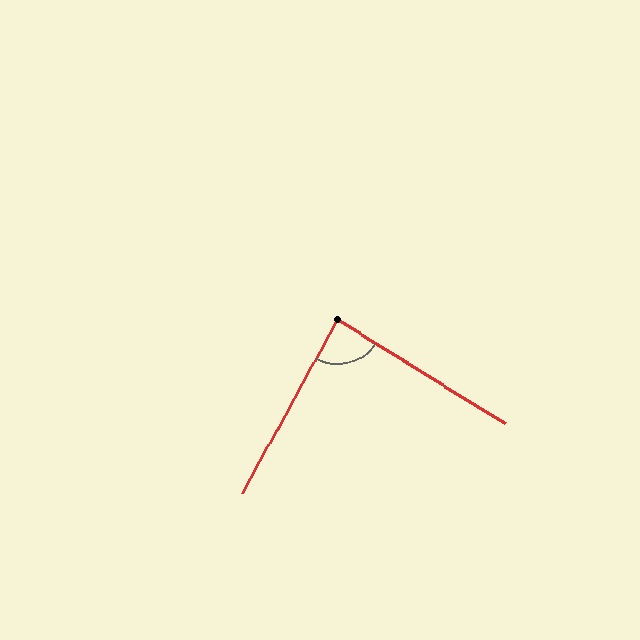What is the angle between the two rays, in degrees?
Approximately 87 degrees.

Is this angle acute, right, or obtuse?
It is approximately a right angle.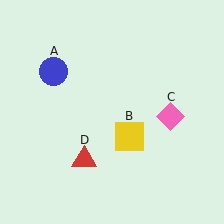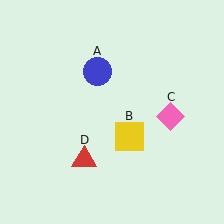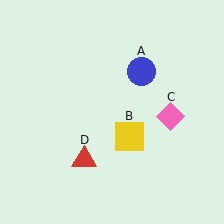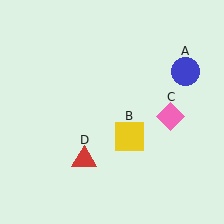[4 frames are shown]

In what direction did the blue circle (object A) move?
The blue circle (object A) moved right.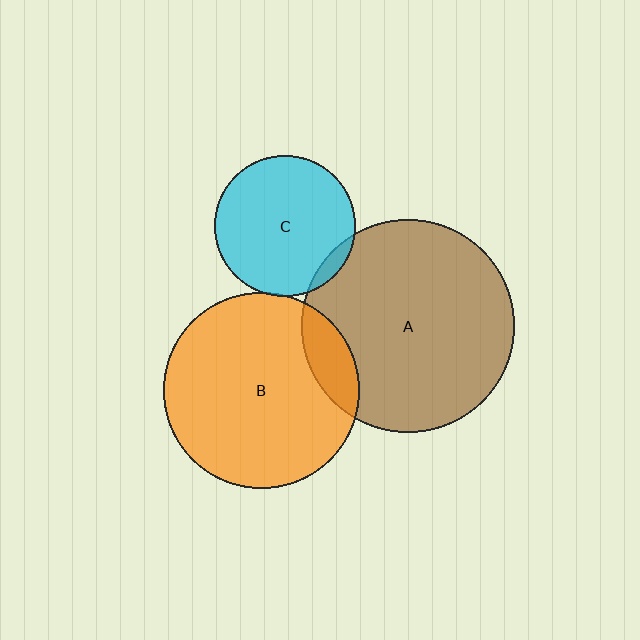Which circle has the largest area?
Circle A (brown).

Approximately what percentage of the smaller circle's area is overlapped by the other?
Approximately 5%.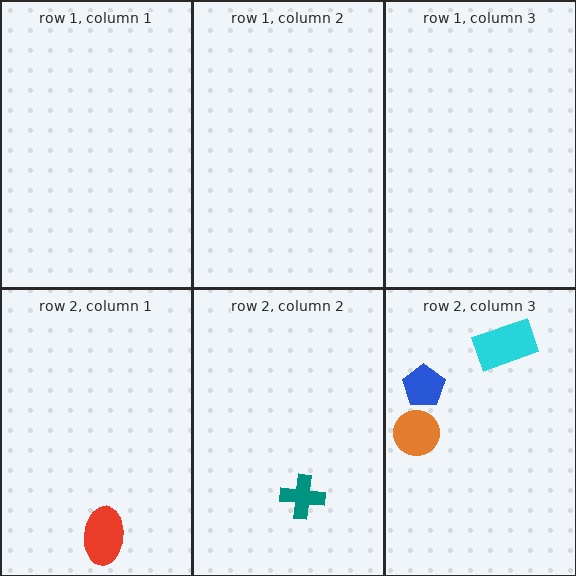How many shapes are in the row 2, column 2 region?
1.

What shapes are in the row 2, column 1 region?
The red ellipse.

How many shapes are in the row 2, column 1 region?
1.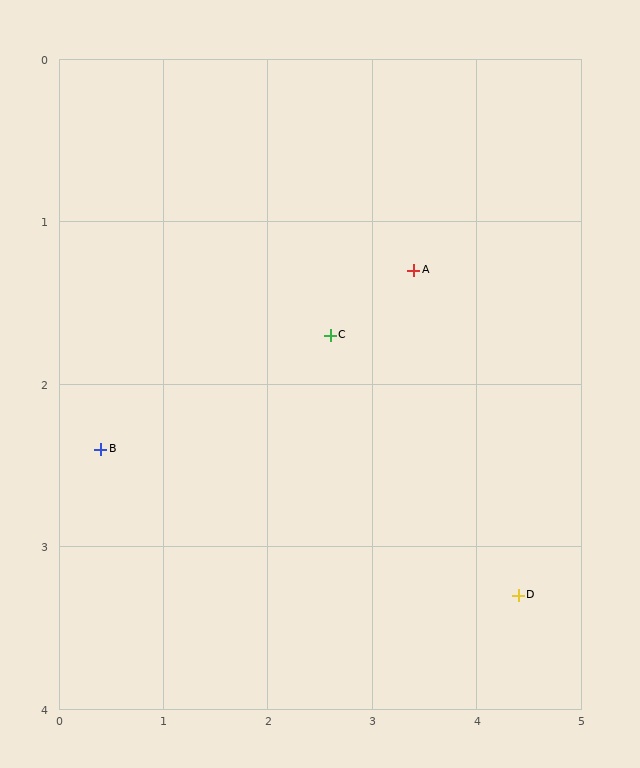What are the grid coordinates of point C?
Point C is at approximately (2.6, 1.7).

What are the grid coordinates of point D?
Point D is at approximately (4.4, 3.3).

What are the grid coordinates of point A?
Point A is at approximately (3.4, 1.3).